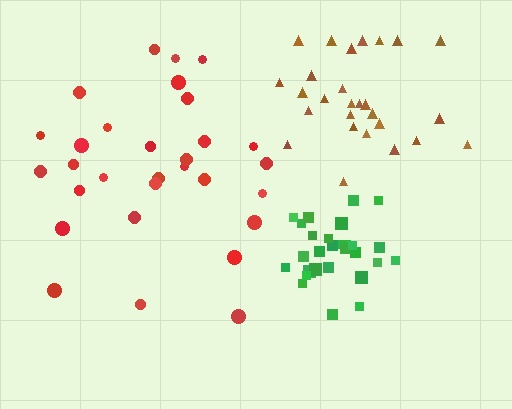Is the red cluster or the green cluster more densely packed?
Green.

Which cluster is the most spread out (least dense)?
Red.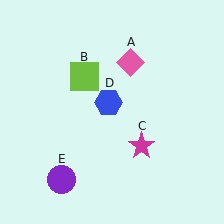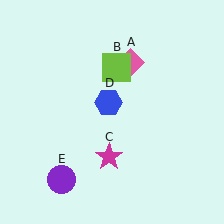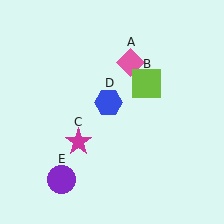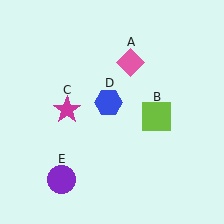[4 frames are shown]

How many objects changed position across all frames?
2 objects changed position: lime square (object B), magenta star (object C).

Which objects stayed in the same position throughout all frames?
Pink diamond (object A) and blue hexagon (object D) and purple circle (object E) remained stationary.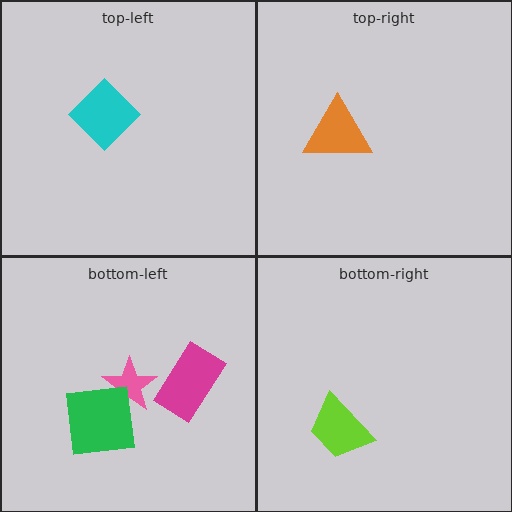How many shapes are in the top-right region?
1.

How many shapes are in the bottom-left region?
3.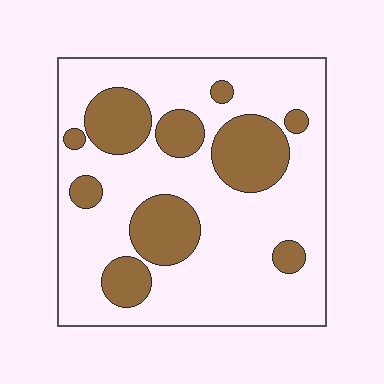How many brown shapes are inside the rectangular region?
10.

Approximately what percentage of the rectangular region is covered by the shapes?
Approximately 25%.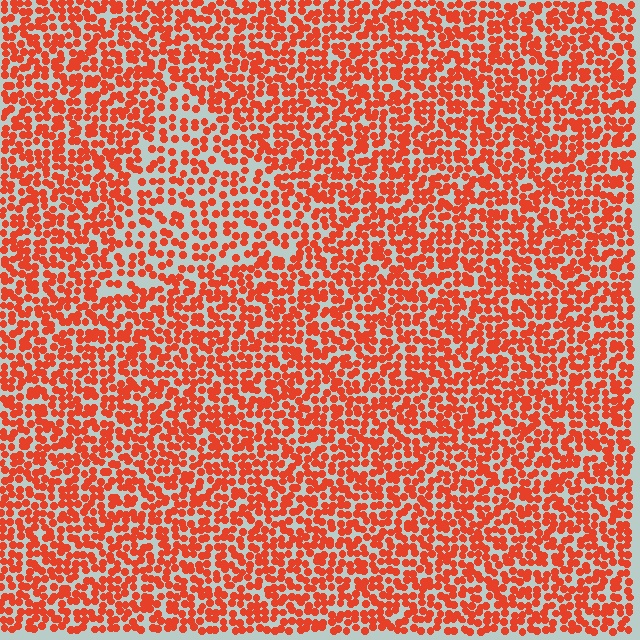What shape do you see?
I see a triangle.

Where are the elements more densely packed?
The elements are more densely packed outside the triangle boundary.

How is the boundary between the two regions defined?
The boundary is defined by a change in element density (approximately 1.6x ratio). All elements are the same color, size, and shape.